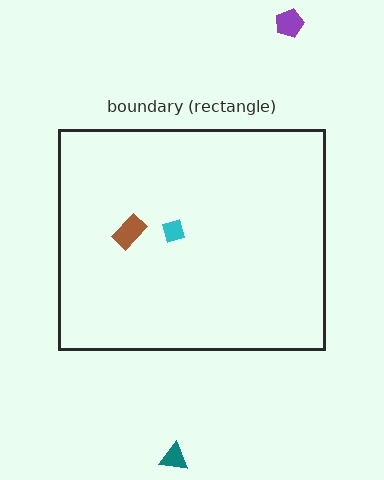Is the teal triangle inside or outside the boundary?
Outside.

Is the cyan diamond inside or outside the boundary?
Inside.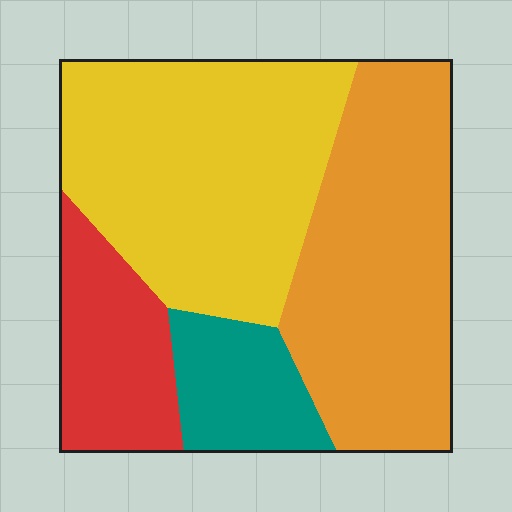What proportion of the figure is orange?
Orange takes up about one third (1/3) of the figure.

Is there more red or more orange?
Orange.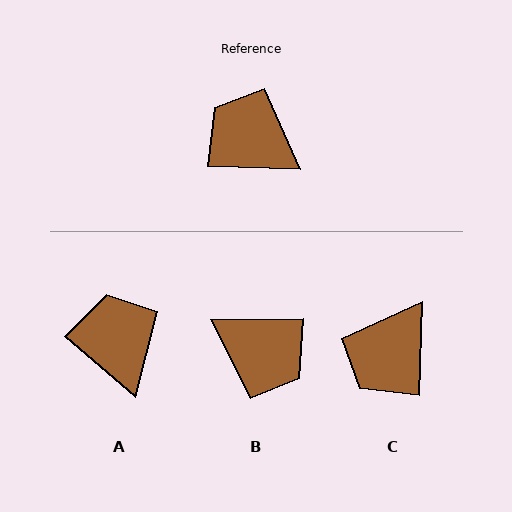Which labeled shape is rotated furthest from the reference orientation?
B, about 177 degrees away.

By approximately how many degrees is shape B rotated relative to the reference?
Approximately 177 degrees clockwise.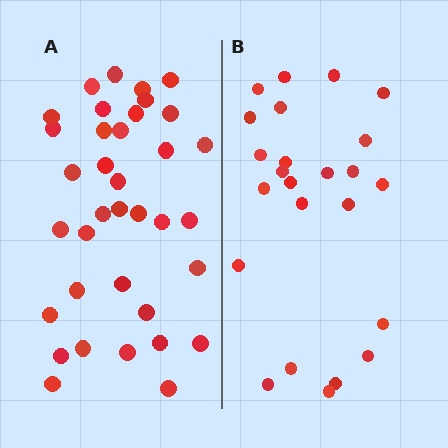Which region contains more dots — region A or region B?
Region A (the left region) has more dots.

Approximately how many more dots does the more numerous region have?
Region A has roughly 12 or so more dots than region B.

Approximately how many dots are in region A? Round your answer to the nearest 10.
About 40 dots. (The exact count is 36, which rounds to 40.)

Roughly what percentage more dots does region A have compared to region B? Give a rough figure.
About 50% more.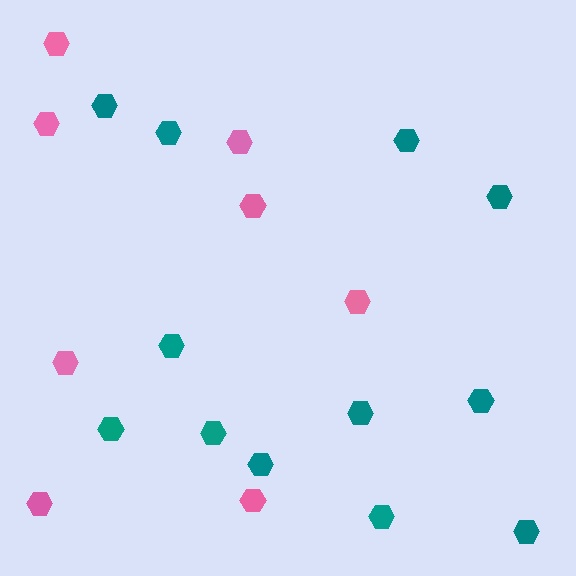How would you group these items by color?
There are 2 groups: one group of teal hexagons (12) and one group of pink hexagons (8).